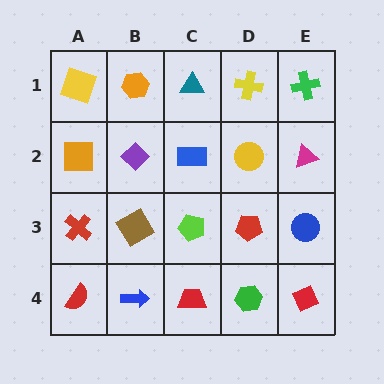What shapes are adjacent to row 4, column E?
A blue circle (row 3, column E), a green hexagon (row 4, column D).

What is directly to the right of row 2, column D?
A magenta triangle.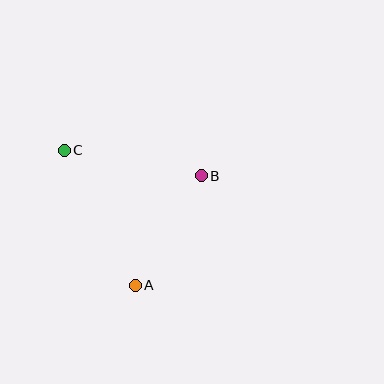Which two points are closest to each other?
Points A and B are closest to each other.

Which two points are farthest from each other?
Points A and C are farthest from each other.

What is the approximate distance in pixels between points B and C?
The distance between B and C is approximately 140 pixels.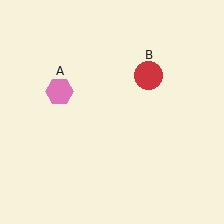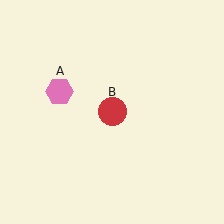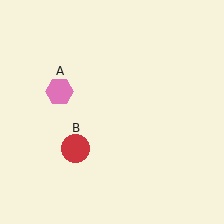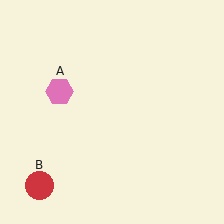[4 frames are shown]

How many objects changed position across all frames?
1 object changed position: red circle (object B).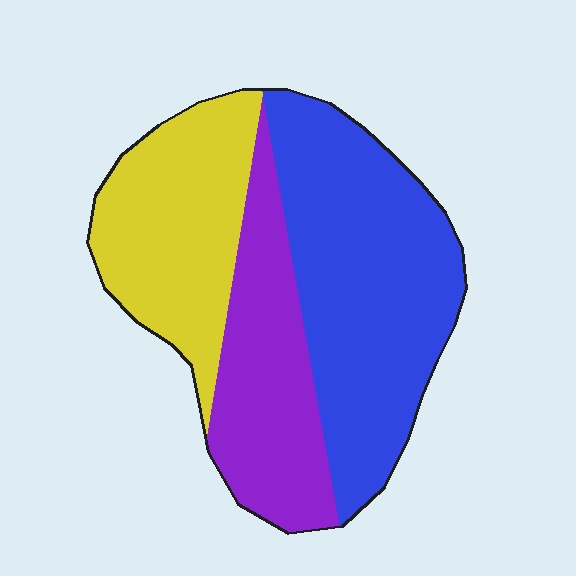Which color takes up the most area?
Blue, at roughly 45%.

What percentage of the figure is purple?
Purple takes up between a sixth and a third of the figure.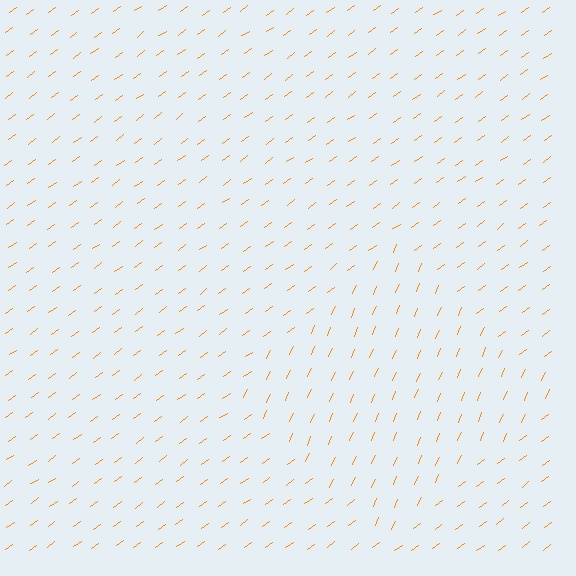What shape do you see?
I see a diamond.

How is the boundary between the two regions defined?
The boundary is defined purely by a change in line orientation (approximately 31 degrees difference). All lines are the same color and thickness.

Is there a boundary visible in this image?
Yes, there is a texture boundary formed by a change in line orientation.